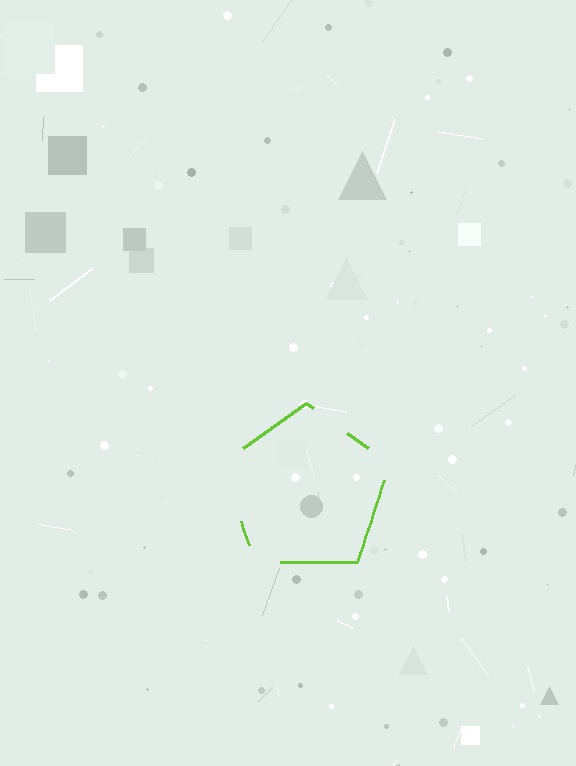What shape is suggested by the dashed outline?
The dashed outline suggests a pentagon.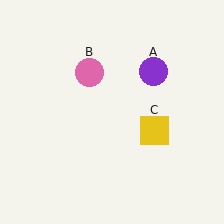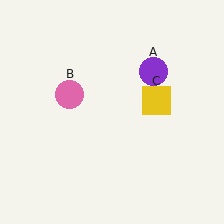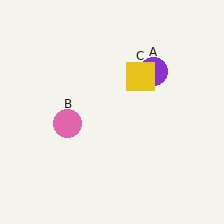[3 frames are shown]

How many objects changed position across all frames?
2 objects changed position: pink circle (object B), yellow square (object C).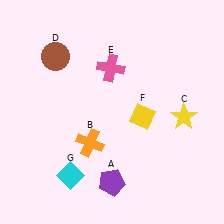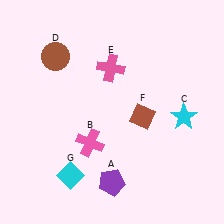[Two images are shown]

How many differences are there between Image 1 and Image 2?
There are 3 differences between the two images.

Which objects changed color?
B changed from orange to pink. C changed from yellow to cyan. F changed from yellow to brown.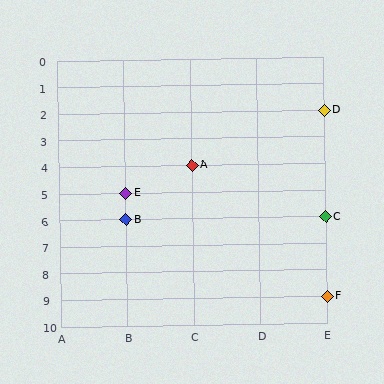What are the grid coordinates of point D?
Point D is at grid coordinates (E, 2).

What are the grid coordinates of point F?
Point F is at grid coordinates (E, 9).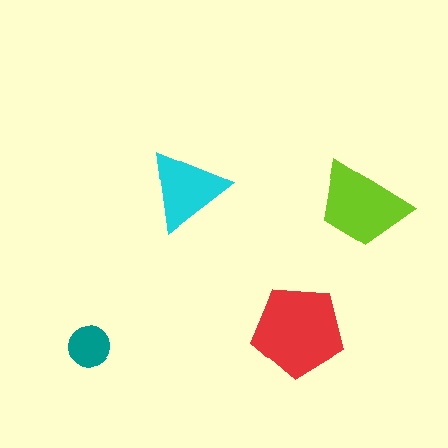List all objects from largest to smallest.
The red pentagon, the lime trapezoid, the cyan triangle, the teal circle.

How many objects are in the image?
There are 4 objects in the image.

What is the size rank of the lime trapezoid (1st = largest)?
2nd.